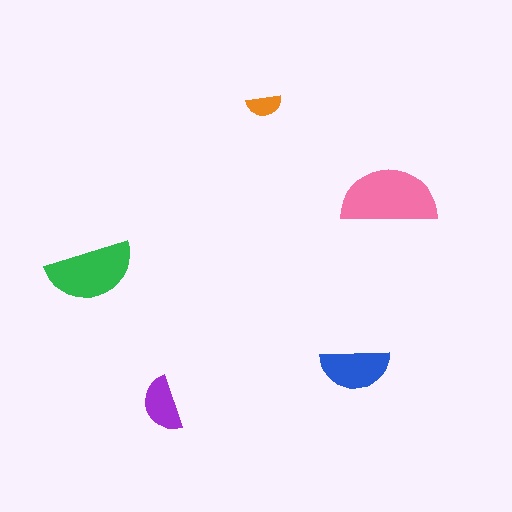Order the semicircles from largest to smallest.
the pink one, the green one, the blue one, the purple one, the orange one.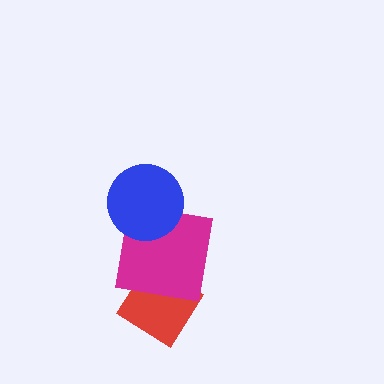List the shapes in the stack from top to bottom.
From top to bottom: the blue circle, the magenta square, the red diamond.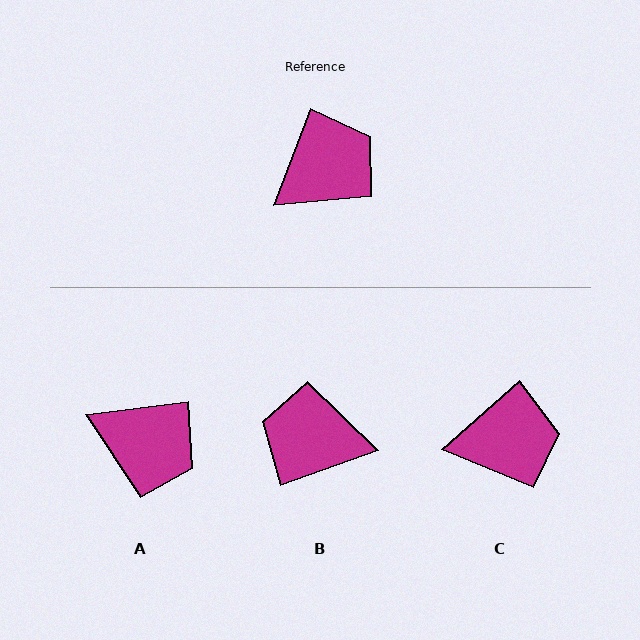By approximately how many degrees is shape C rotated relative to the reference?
Approximately 27 degrees clockwise.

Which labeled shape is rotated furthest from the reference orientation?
B, about 131 degrees away.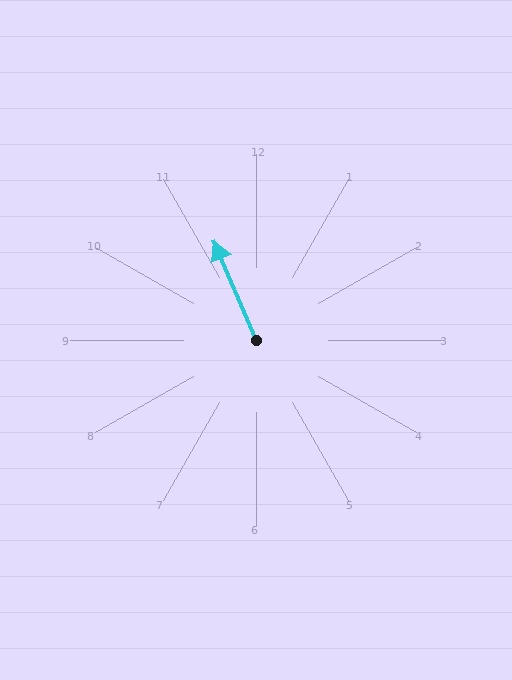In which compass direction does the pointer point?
Northwest.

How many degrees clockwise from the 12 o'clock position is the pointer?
Approximately 337 degrees.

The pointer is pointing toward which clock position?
Roughly 11 o'clock.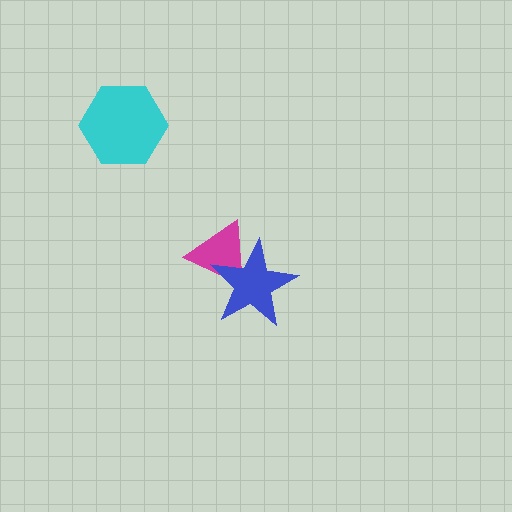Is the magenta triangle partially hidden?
Yes, it is partially covered by another shape.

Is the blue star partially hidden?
No, no other shape covers it.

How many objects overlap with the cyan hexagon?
0 objects overlap with the cyan hexagon.